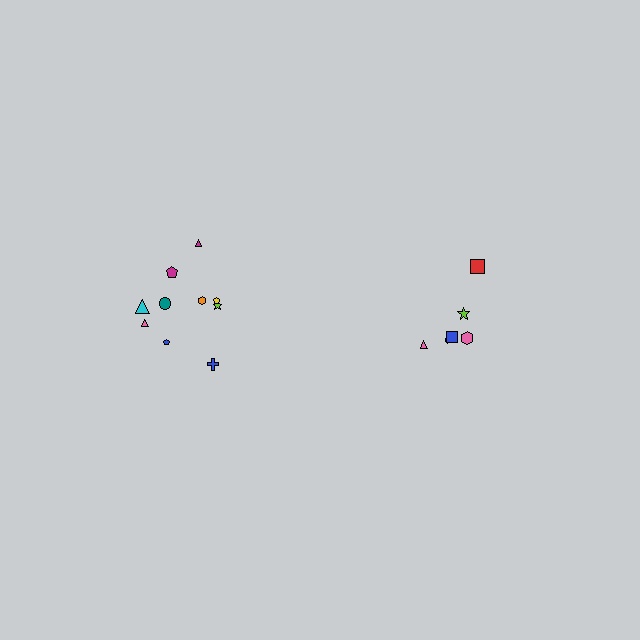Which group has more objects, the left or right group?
The left group.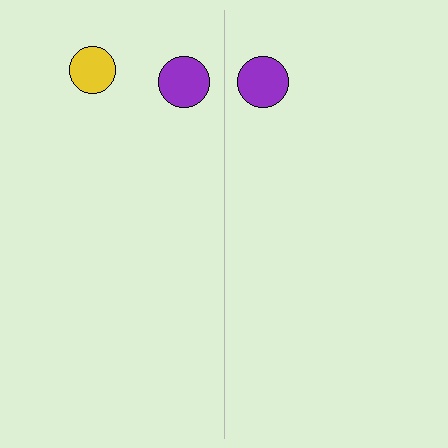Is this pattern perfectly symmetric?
No, the pattern is not perfectly symmetric. A yellow circle is missing from the right side.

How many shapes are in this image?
There are 3 shapes in this image.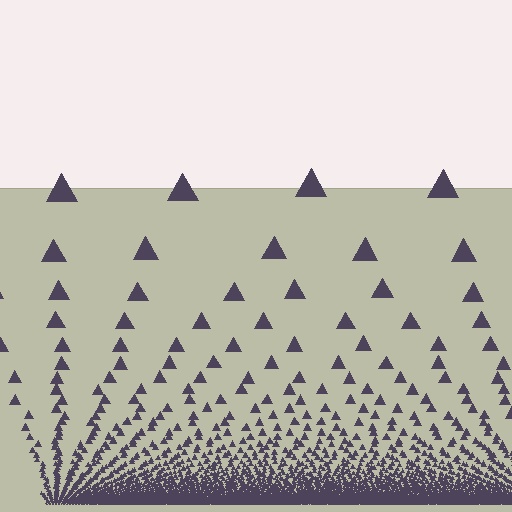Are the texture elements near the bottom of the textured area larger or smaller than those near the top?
Smaller. The gradient is inverted — elements near the bottom are smaller and denser.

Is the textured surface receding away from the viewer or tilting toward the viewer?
The surface appears to tilt toward the viewer. Texture elements get larger and sparser toward the top.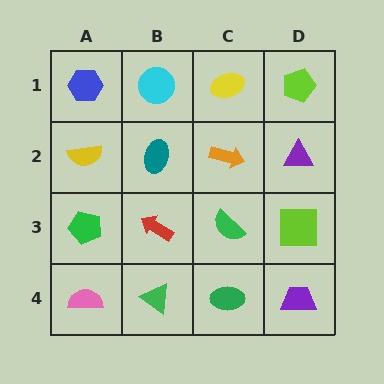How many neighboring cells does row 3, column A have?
3.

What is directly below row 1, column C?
An orange arrow.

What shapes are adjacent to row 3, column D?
A purple triangle (row 2, column D), a purple trapezoid (row 4, column D), a green semicircle (row 3, column C).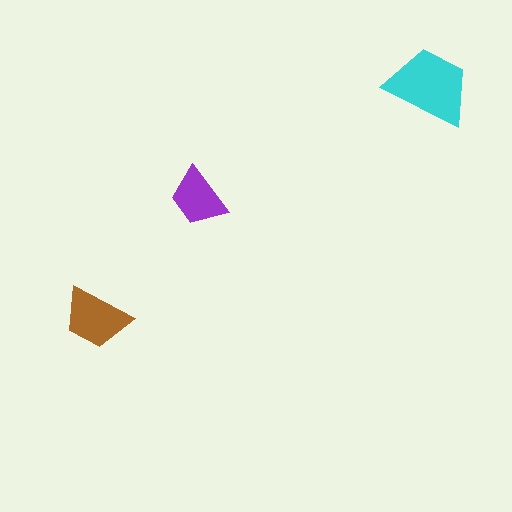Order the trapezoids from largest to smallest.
the cyan one, the brown one, the purple one.